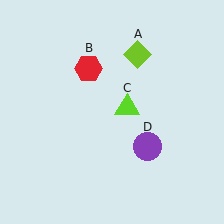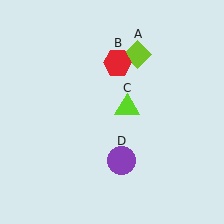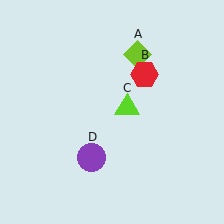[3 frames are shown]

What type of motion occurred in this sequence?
The red hexagon (object B), purple circle (object D) rotated clockwise around the center of the scene.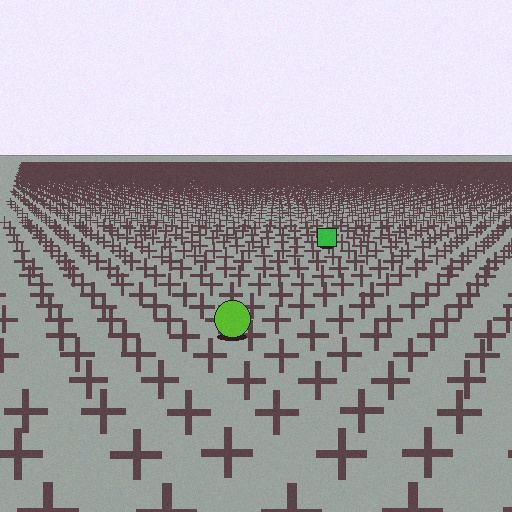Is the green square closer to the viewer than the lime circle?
No. The lime circle is closer — you can tell from the texture gradient: the ground texture is coarser near it.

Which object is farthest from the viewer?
The green square is farthest from the viewer. It appears smaller and the ground texture around it is denser.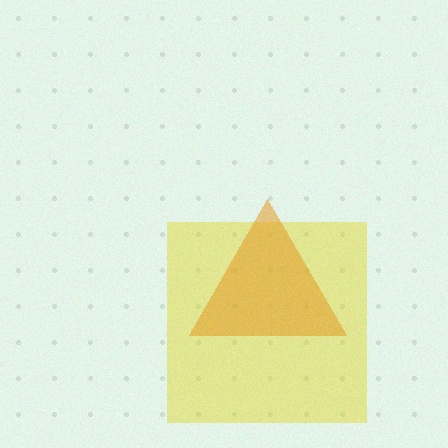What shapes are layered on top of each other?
The layered shapes are: a yellow square, an orange triangle.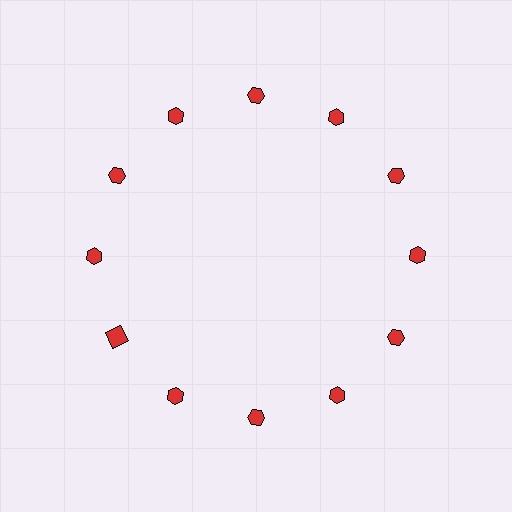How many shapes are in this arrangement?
There are 12 shapes arranged in a ring pattern.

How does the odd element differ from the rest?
It has a different shape: square instead of hexagon.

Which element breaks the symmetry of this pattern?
The red square at roughly the 8 o'clock position breaks the symmetry. All other shapes are red hexagons.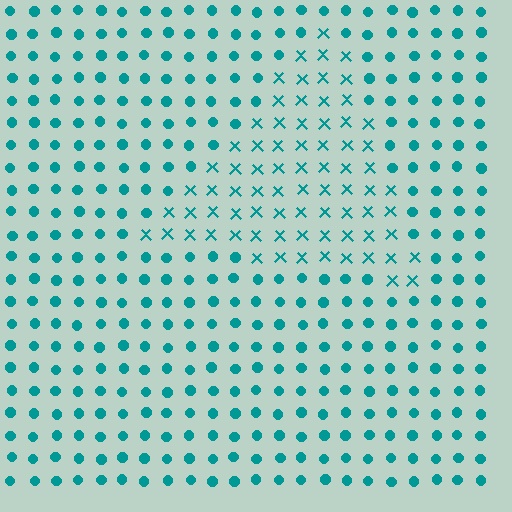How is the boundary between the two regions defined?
The boundary is defined by a change in element shape: X marks inside vs. circles outside. All elements share the same color and spacing.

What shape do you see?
I see a triangle.